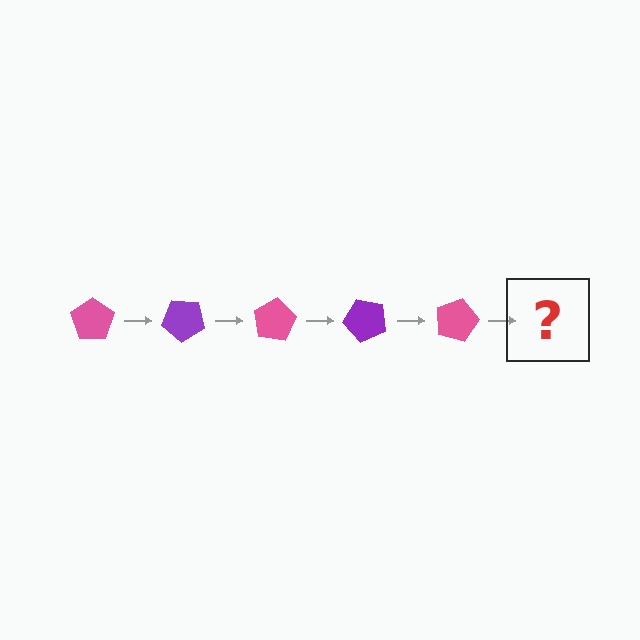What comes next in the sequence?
The next element should be a purple pentagon, rotated 200 degrees from the start.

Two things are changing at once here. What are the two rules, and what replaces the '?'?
The two rules are that it rotates 40 degrees each step and the color cycles through pink and purple. The '?' should be a purple pentagon, rotated 200 degrees from the start.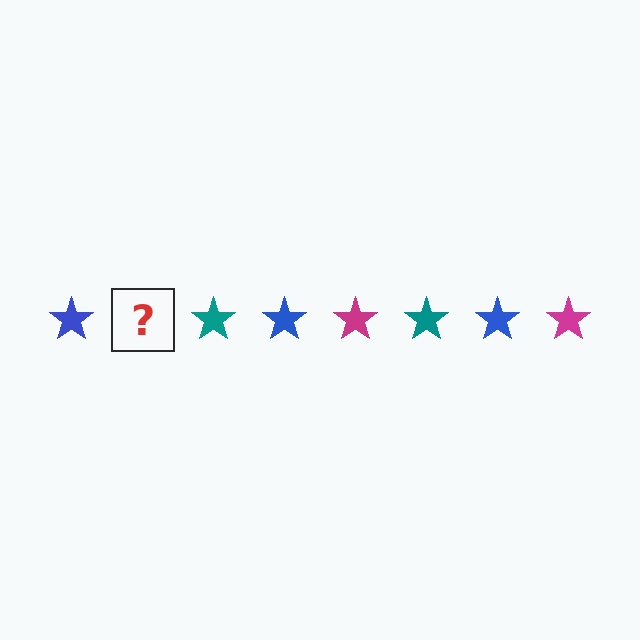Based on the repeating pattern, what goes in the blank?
The blank should be a magenta star.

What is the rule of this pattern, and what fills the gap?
The rule is that the pattern cycles through blue, magenta, teal stars. The gap should be filled with a magenta star.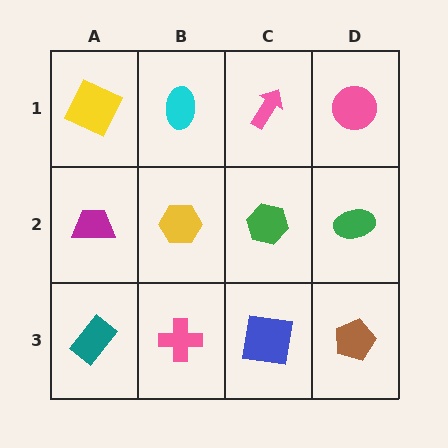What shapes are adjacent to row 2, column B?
A cyan ellipse (row 1, column B), a pink cross (row 3, column B), a magenta trapezoid (row 2, column A), a green hexagon (row 2, column C).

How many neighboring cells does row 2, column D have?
3.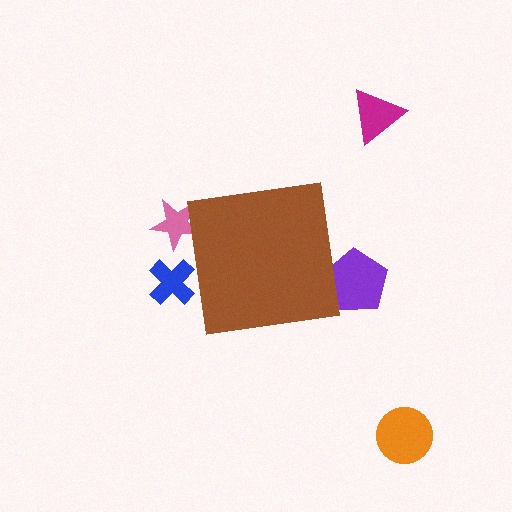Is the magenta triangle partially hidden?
No, the magenta triangle is fully visible.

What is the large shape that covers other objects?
A brown square.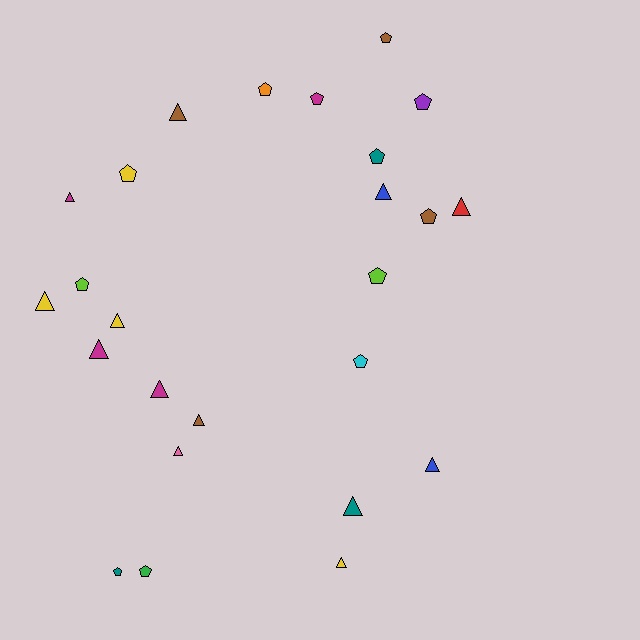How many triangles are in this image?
There are 13 triangles.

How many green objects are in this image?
There is 1 green object.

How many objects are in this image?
There are 25 objects.